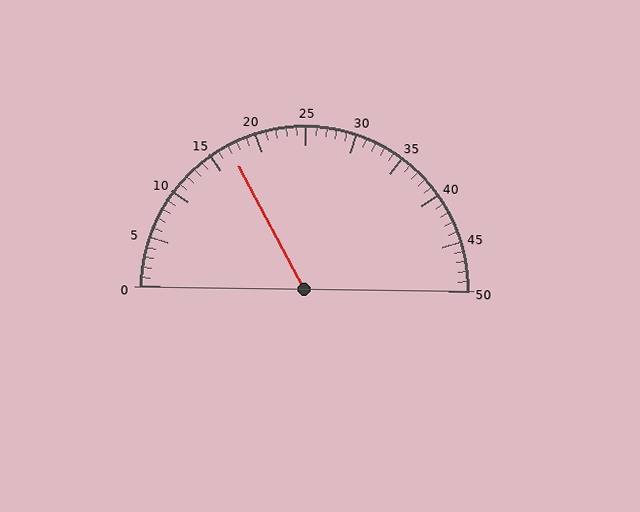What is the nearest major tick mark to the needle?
The nearest major tick mark is 15.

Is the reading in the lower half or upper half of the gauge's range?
The reading is in the lower half of the range (0 to 50).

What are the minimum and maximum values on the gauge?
The gauge ranges from 0 to 50.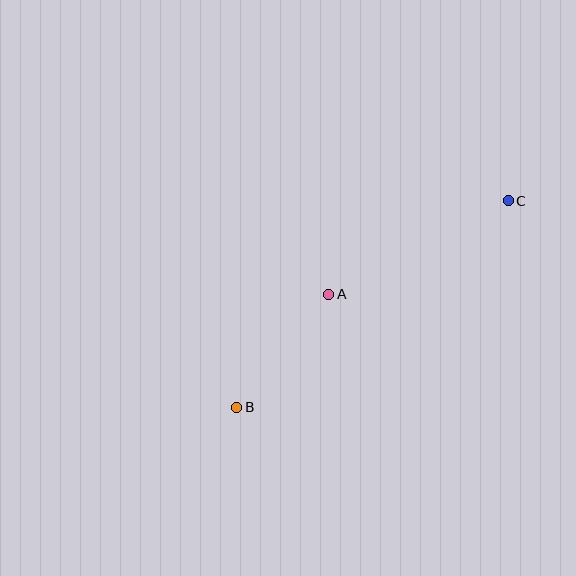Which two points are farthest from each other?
Points B and C are farthest from each other.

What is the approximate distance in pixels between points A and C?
The distance between A and C is approximately 202 pixels.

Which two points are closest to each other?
Points A and B are closest to each other.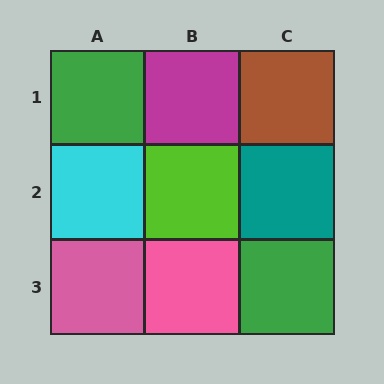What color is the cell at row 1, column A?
Green.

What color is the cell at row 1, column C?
Brown.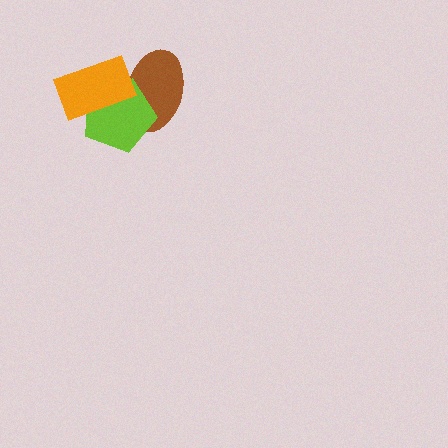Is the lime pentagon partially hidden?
Yes, it is partially covered by another shape.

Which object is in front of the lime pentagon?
The orange rectangle is in front of the lime pentagon.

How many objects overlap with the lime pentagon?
2 objects overlap with the lime pentagon.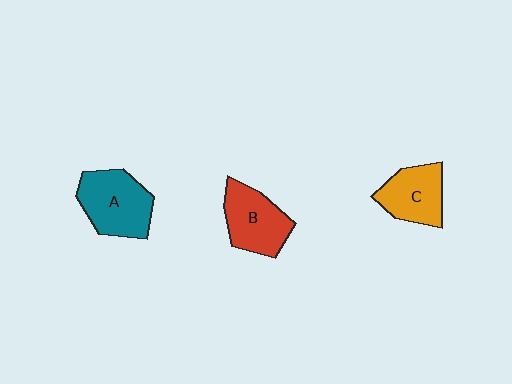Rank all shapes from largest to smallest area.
From largest to smallest: A (teal), B (red), C (orange).